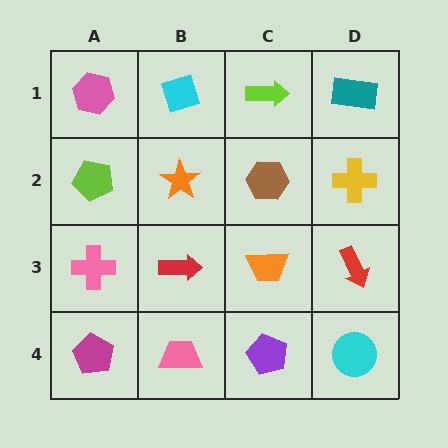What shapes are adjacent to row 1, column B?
An orange star (row 2, column B), a pink hexagon (row 1, column A), a lime arrow (row 1, column C).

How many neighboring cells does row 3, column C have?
4.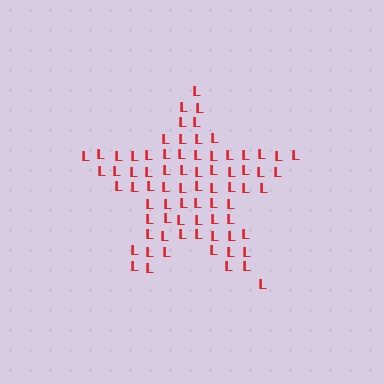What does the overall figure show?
The overall figure shows a star.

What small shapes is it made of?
It is made of small letter L's.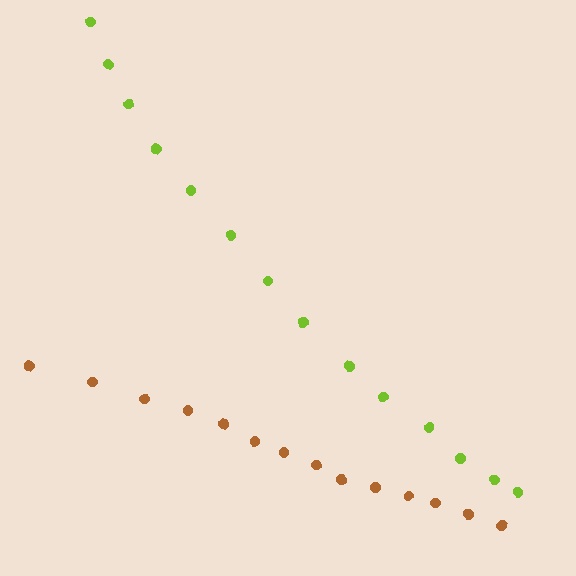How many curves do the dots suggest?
There are 2 distinct paths.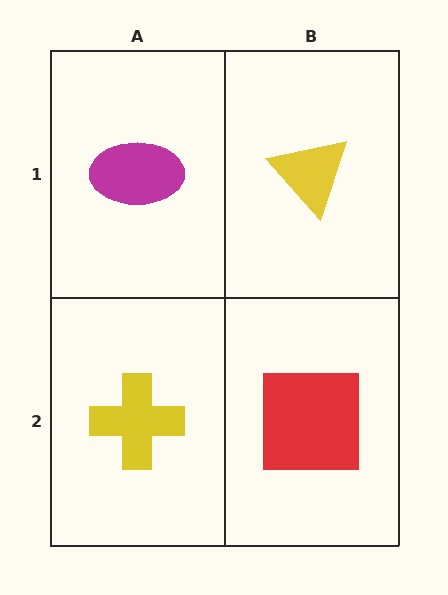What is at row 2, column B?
A red square.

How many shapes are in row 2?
2 shapes.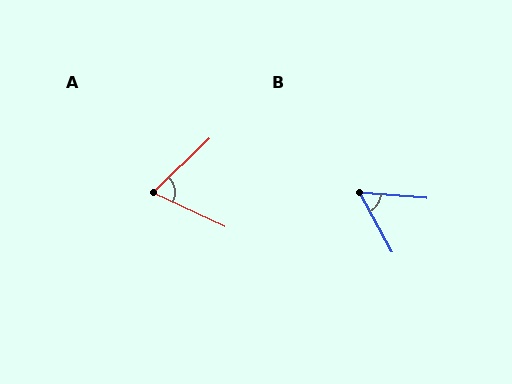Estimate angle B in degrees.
Approximately 57 degrees.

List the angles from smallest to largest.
B (57°), A (69°).